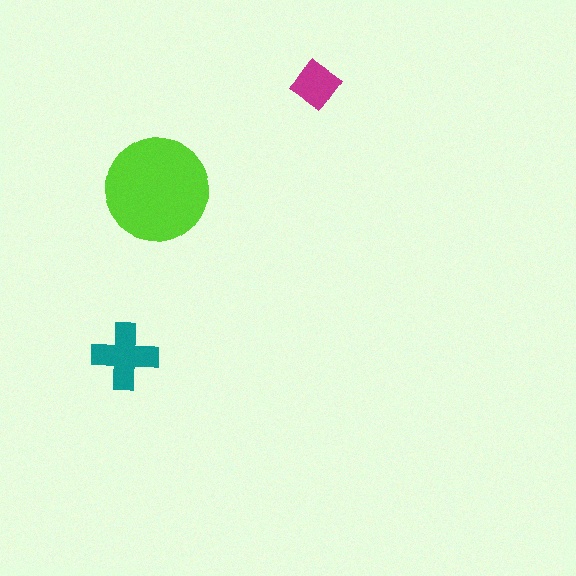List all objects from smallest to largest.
The magenta diamond, the teal cross, the lime circle.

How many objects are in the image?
There are 3 objects in the image.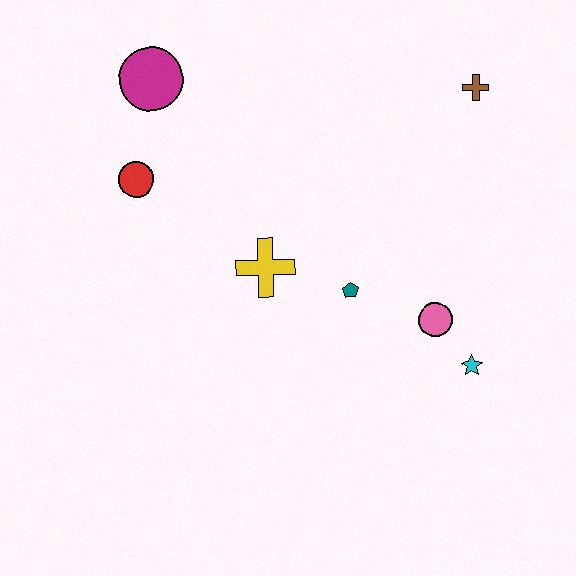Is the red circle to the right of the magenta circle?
No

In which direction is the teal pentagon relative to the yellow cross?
The teal pentagon is to the right of the yellow cross.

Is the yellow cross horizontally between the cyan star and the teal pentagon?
No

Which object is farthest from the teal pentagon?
The magenta circle is farthest from the teal pentagon.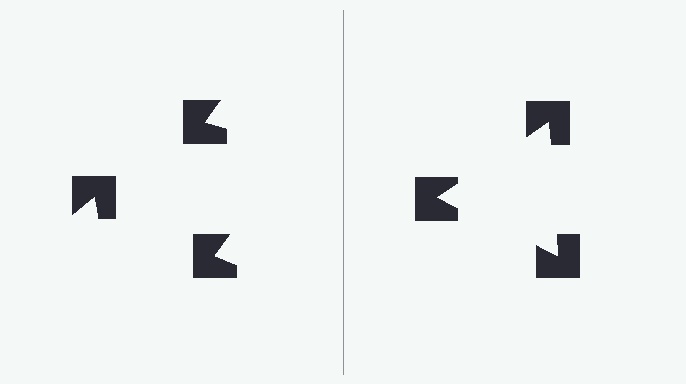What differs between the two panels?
The notched squares are positioned identically on both sides; only the wedge orientations differ. On the right they align to a triangle; on the left they are misaligned.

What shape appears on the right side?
An illusory triangle.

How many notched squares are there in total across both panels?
6 — 3 on each side.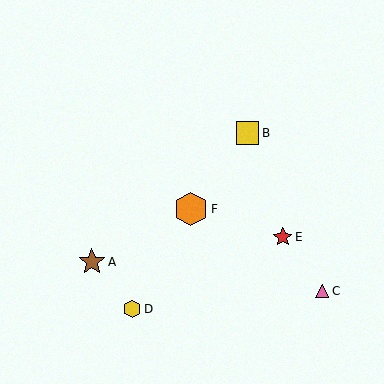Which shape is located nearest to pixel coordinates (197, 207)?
The orange hexagon (labeled F) at (191, 209) is nearest to that location.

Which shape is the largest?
The orange hexagon (labeled F) is the largest.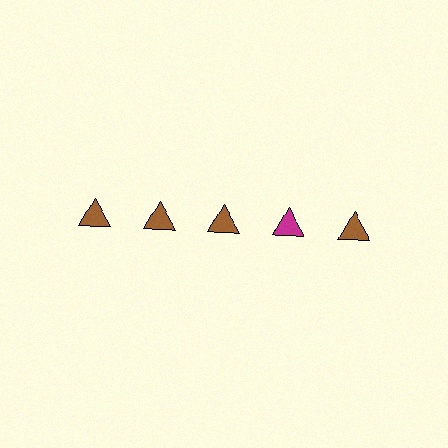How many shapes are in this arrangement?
There are 5 shapes arranged in a grid pattern.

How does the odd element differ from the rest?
It has a different color: magenta instead of brown.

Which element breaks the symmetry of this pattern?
The magenta triangle in the top row, second from right column breaks the symmetry. All other shapes are brown triangles.